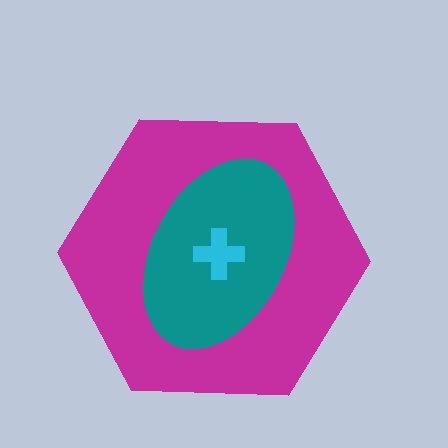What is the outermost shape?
The magenta hexagon.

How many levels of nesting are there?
3.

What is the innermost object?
The cyan cross.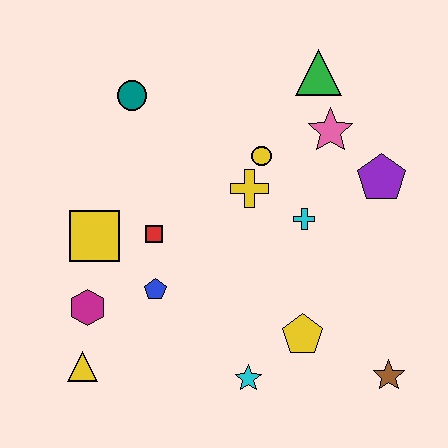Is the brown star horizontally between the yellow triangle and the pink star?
No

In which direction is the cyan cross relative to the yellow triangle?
The cyan cross is to the right of the yellow triangle.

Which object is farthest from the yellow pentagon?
The teal circle is farthest from the yellow pentagon.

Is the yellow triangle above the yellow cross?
No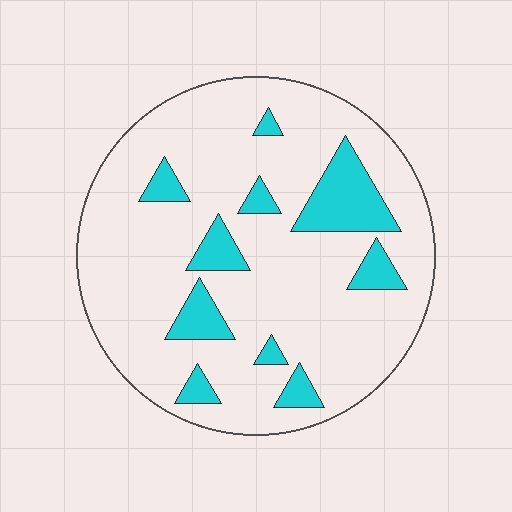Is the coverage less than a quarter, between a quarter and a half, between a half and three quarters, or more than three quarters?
Less than a quarter.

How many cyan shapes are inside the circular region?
10.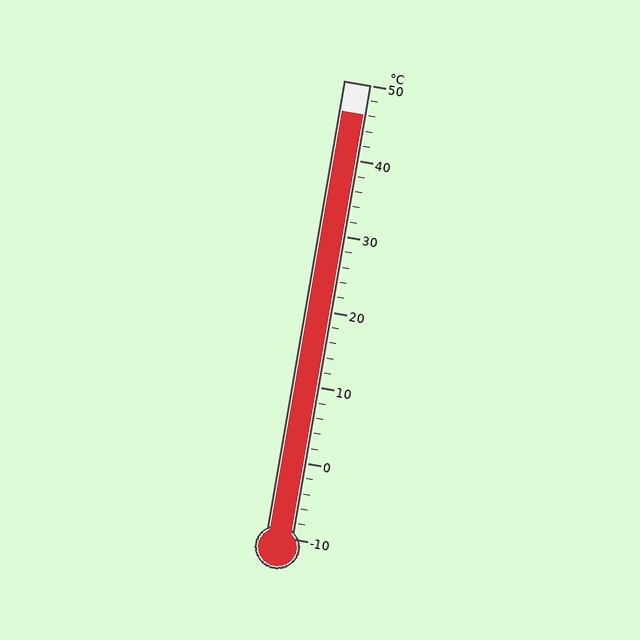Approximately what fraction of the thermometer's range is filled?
The thermometer is filled to approximately 95% of its range.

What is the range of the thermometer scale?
The thermometer scale ranges from -10°C to 50°C.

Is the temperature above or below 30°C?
The temperature is above 30°C.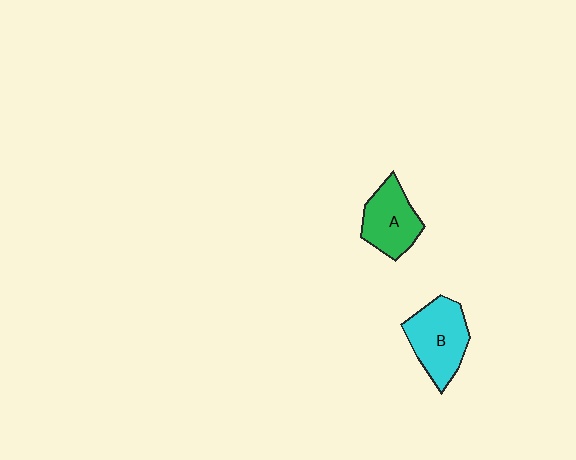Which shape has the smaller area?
Shape A (green).